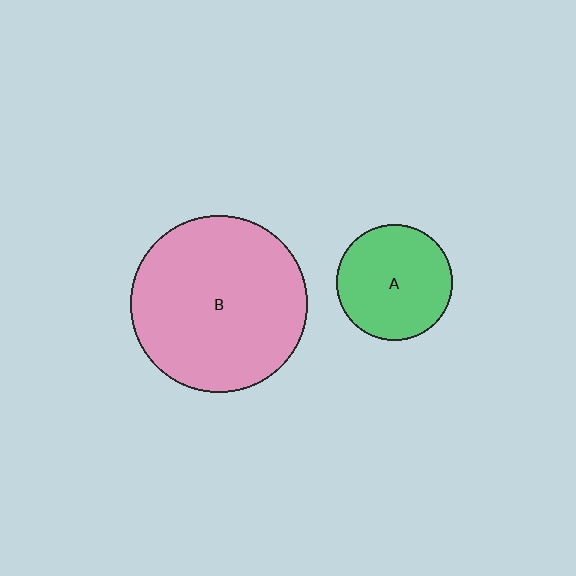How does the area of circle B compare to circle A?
Approximately 2.3 times.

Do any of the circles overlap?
No, none of the circles overlap.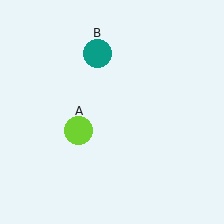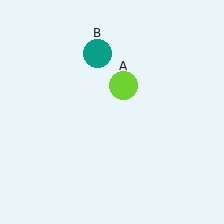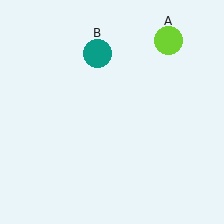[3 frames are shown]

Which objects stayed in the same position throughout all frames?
Teal circle (object B) remained stationary.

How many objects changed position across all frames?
1 object changed position: lime circle (object A).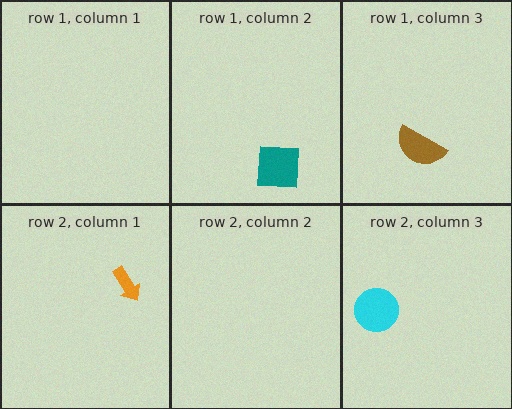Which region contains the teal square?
The row 1, column 2 region.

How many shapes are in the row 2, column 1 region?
1.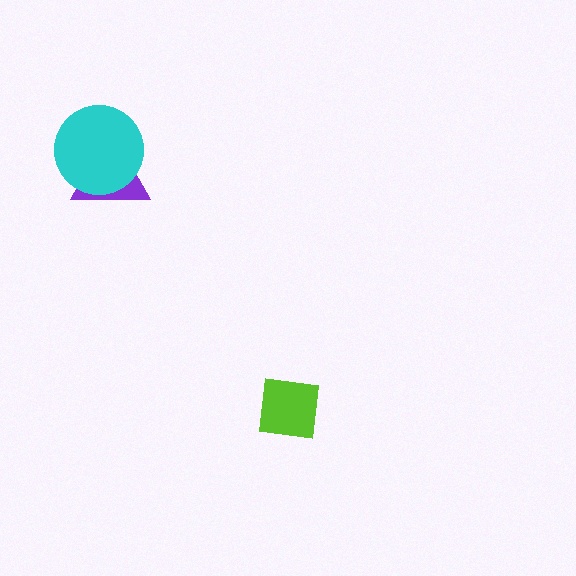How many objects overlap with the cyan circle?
1 object overlaps with the cyan circle.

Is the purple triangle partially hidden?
Yes, it is partially covered by another shape.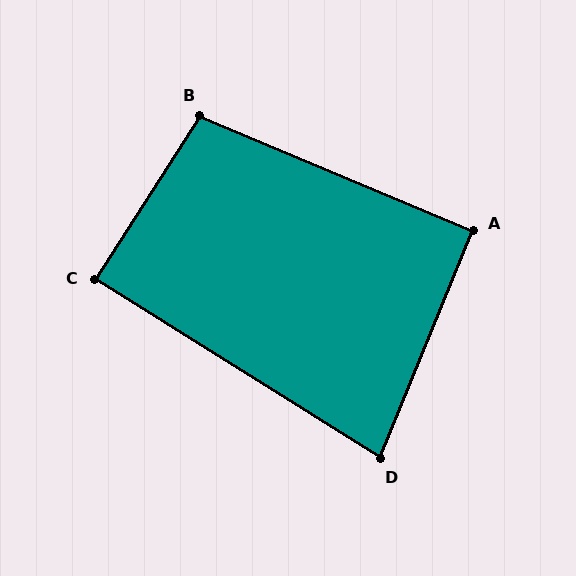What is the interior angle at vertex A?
Approximately 91 degrees (approximately right).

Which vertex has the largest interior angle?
B, at approximately 100 degrees.